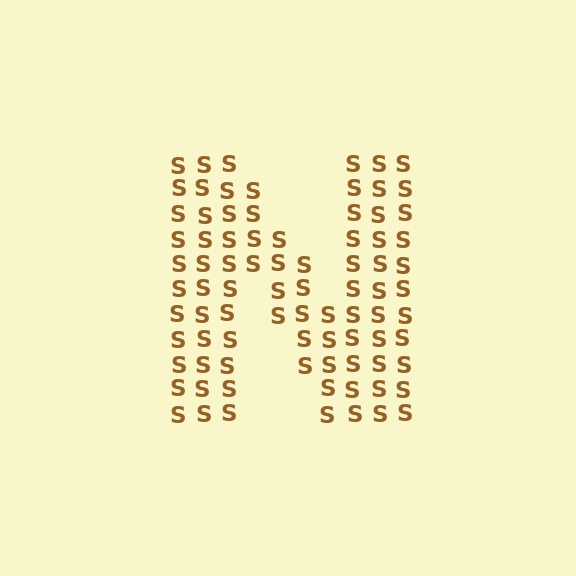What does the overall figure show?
The overall figure shows the letter N.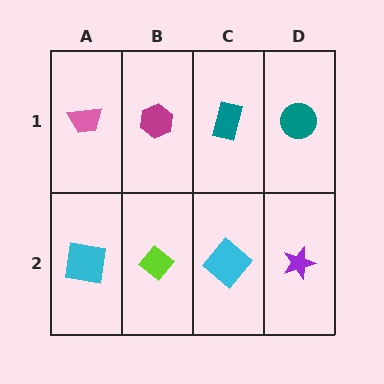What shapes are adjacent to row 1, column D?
A purple star (row 2, column D), a teal rectangle (row 1, column C).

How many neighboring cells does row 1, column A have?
2.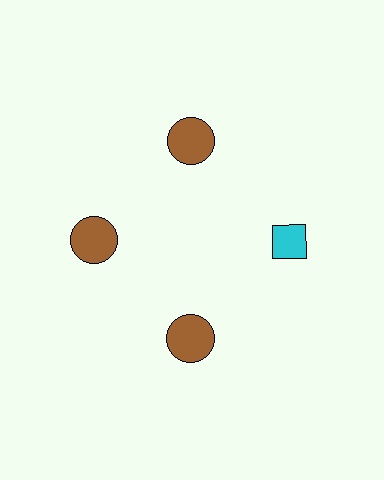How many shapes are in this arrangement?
There are 4 shapes arranged in a ring pattern.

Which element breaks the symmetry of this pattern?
The cyan diamond at roughly the 3 o'clock position breaks the symmetry. All other shapes are brown circles.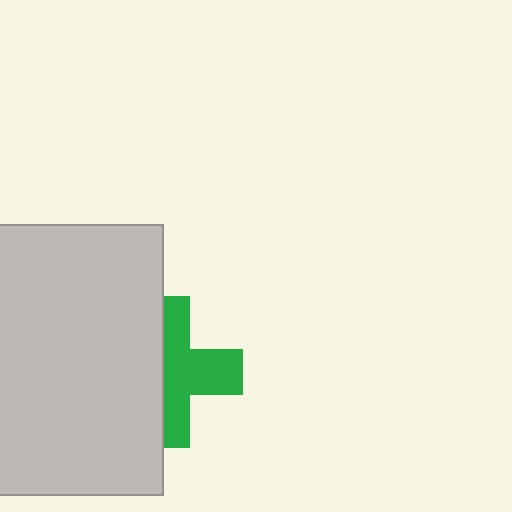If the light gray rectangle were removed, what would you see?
You would see the complete green cross.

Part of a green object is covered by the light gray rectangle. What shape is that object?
It is a cross.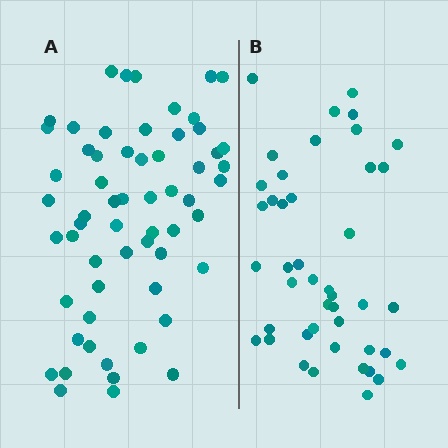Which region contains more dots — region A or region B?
Region A (the left region) has more dots.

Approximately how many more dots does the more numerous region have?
Region A has approximately 15 more dots than region B.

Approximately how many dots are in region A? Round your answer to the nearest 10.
About 60 dots.